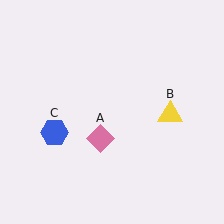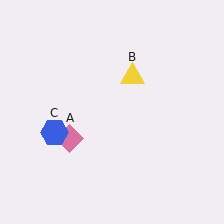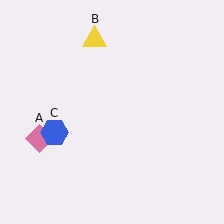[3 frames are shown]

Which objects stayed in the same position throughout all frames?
Blue hexagon (object C) remained stationary.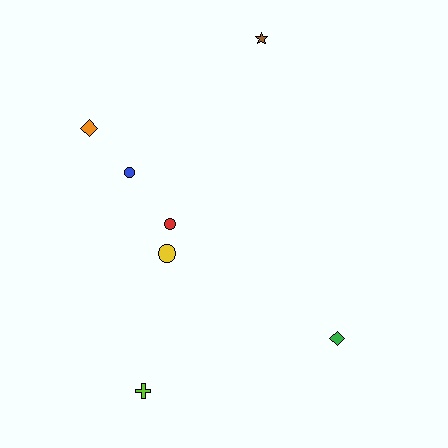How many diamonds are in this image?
There are 2 diamonds.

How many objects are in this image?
There are 7 objects.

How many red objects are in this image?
There is 1 red object.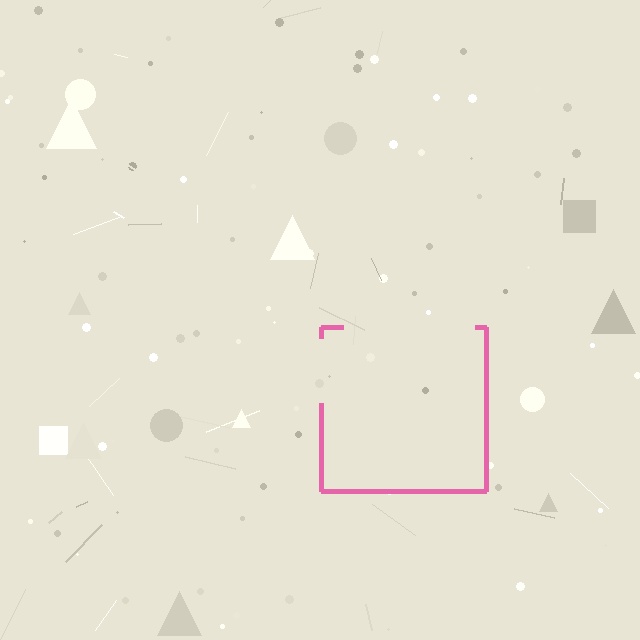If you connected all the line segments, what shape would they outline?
They would outline a square.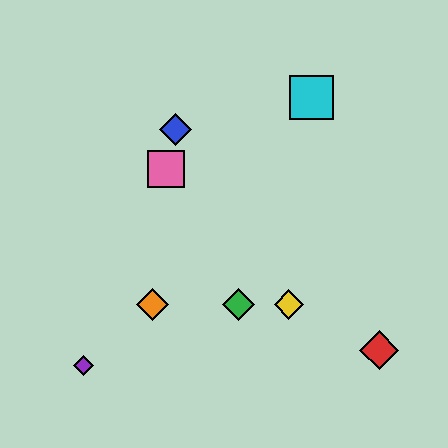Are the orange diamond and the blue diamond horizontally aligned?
No, the orange diamond is at y≈305 and the blue diamond is at y≈129.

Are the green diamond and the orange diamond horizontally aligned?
Yes, both are at y≈305.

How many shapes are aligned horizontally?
3 shapes (the green diamond, the yellow diamond, the orange diamond) are aligned horizontally.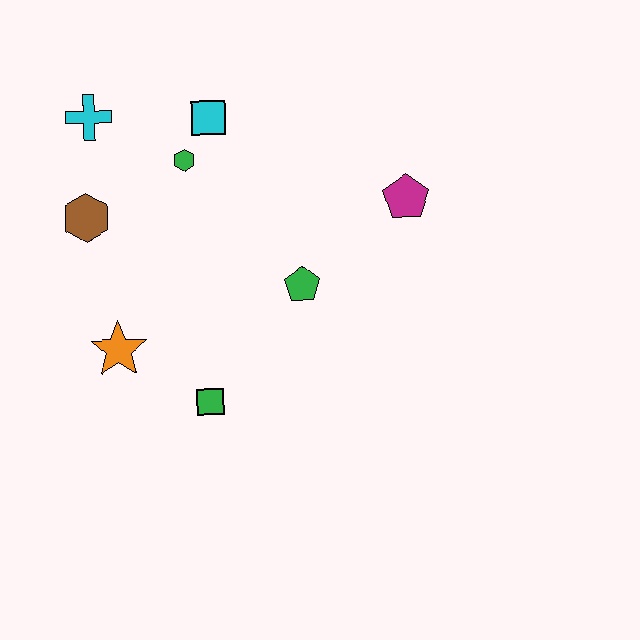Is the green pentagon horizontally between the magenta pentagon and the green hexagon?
Yes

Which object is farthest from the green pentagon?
The cyan cross is farthest from the green pentagon.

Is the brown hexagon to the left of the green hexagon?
Yes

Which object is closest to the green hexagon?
The cyan square is closest to the green hexagon.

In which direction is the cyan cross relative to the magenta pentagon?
The cyan cross is to the left of the magenta pentagon.